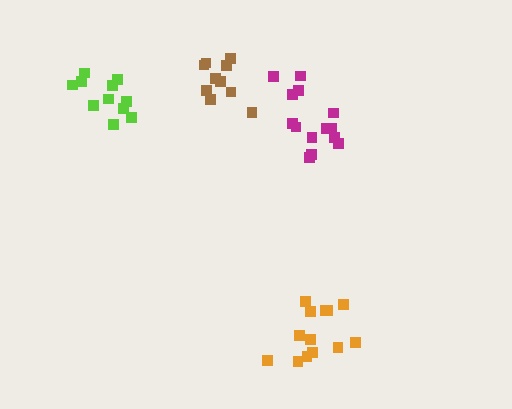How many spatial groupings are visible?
There are 4 spatial groupings.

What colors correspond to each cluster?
The clusters are colored: magenta, brown, lime, orange.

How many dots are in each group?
Group 1: 14 dots, Group 2: 10 dots, Group 3: 11 dots, Group 4: 13 dots (48 total).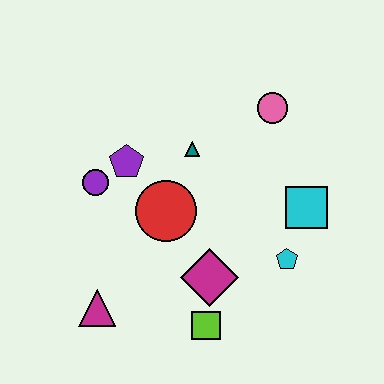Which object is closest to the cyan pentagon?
The cyan square is closest to the cyan pentagon.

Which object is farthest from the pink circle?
The magenta triangle is farthest from the pink circle.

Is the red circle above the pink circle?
No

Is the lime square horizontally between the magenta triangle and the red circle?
No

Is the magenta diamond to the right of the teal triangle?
Yes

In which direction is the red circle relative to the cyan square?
The red circle is to the left of the cyan square.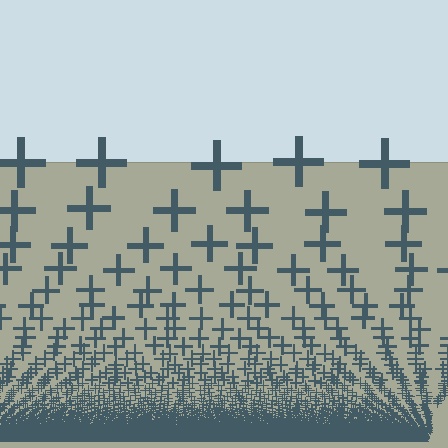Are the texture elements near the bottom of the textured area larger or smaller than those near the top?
Smaller. The gradient is inverted — elements near the bottom are smaller and denser.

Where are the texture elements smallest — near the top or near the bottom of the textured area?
Near the bottom.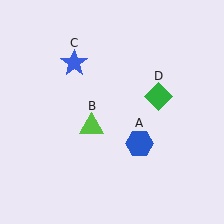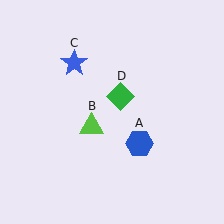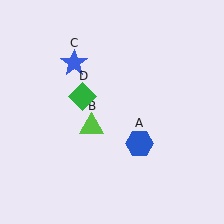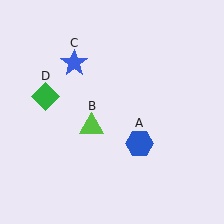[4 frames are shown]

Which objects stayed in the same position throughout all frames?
Blue hexagon (object A) and lime triangle (object B) and blue star (object C) remained stationary.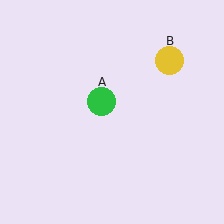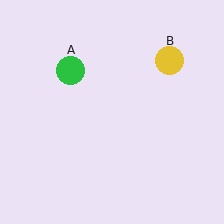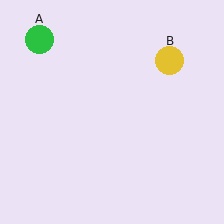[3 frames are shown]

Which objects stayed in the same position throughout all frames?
Yellow circle (object B) remained stationary.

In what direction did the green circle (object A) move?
The green circle (object A) moved up and to the left.